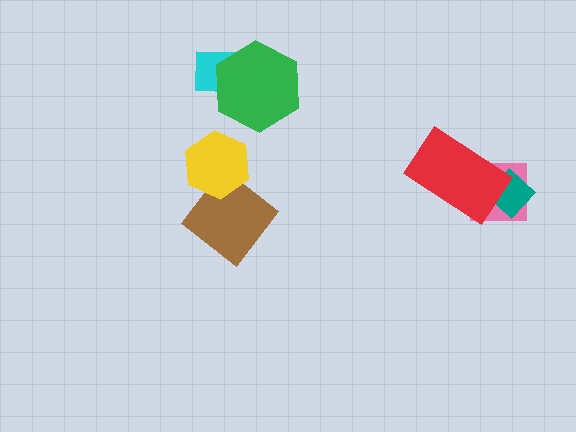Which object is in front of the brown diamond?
The yellow hexagon is in front of the brown diamond.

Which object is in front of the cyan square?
The green hexagon is in front of the cyan square.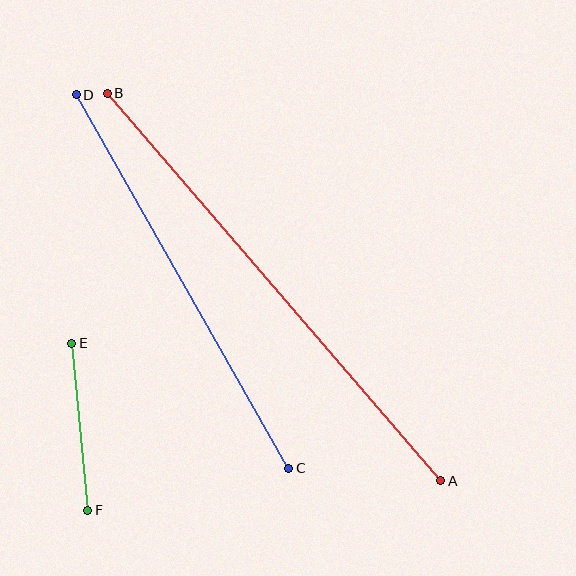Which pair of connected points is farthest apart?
Points A and B are farthest apart.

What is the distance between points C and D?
The distance is approximately 430 pixels.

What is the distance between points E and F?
The distance is approximately 168 pixels.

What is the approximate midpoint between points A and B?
The midpoint is at approximately (274, 287) pixels.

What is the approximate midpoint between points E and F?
The midpoint is at approximately (80, 427) pixels.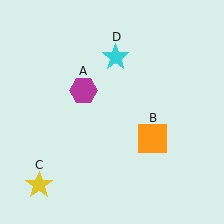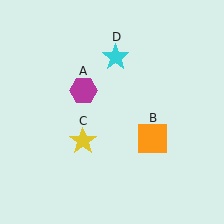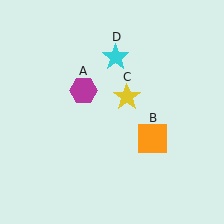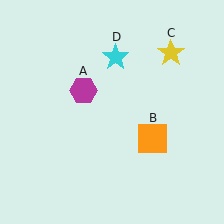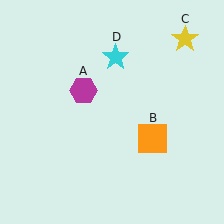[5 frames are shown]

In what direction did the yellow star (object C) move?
The yellow star (object C) moved up and to the right.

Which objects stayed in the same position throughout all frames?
Magenta hexagon (object A) and orange square (object B) and cyan star (object D) remained stationary.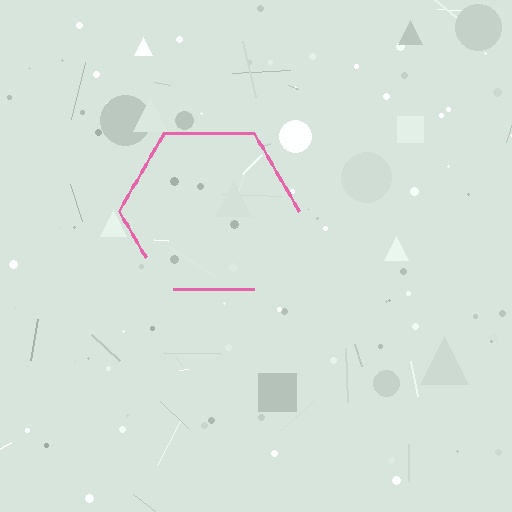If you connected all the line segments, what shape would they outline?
They would outline a hexagon.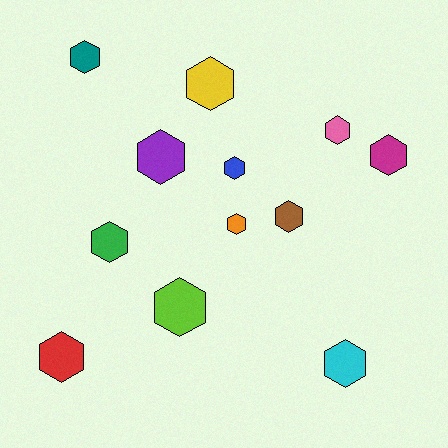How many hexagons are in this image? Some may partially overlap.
There are 12 hexagons.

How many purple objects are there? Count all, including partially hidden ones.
There is 1 purple object.